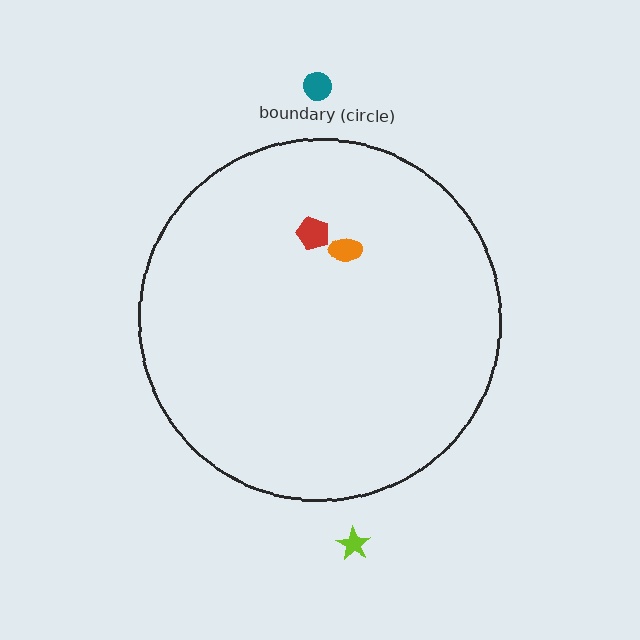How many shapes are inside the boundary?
2 inside, 2 outside.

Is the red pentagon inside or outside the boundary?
Inside.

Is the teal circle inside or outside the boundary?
Outside.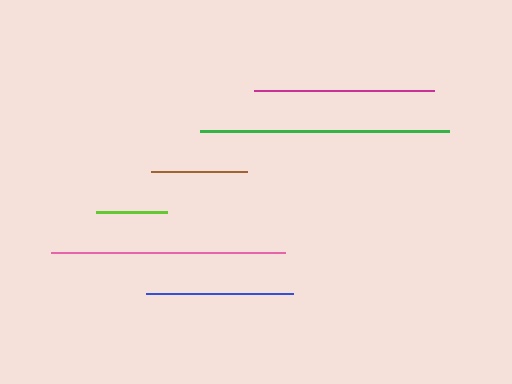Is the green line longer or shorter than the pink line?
The green line is longer than the pink line.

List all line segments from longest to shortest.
From longest to shortest: green, pink, magenta, blue, brown, lime.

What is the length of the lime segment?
The lime segment is approximately 71 pixels long.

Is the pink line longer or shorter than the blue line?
The pink line is longer than the blue line.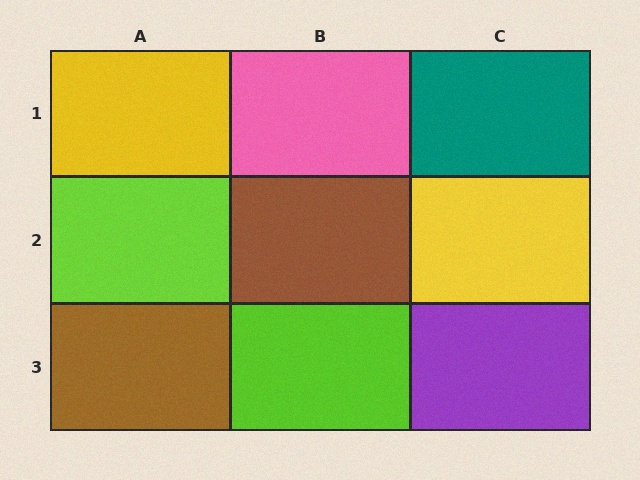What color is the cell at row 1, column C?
Teal.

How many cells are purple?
1 cell is purple.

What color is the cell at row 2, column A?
Lime.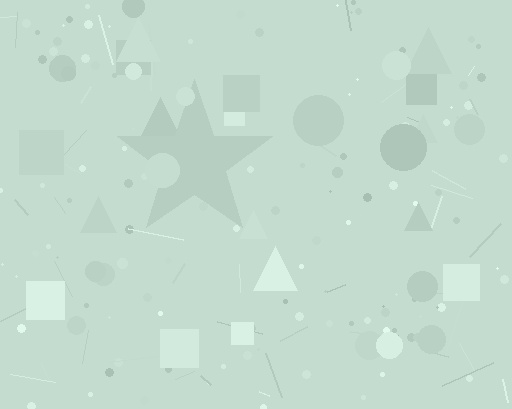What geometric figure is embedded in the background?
A star is embedded in the background.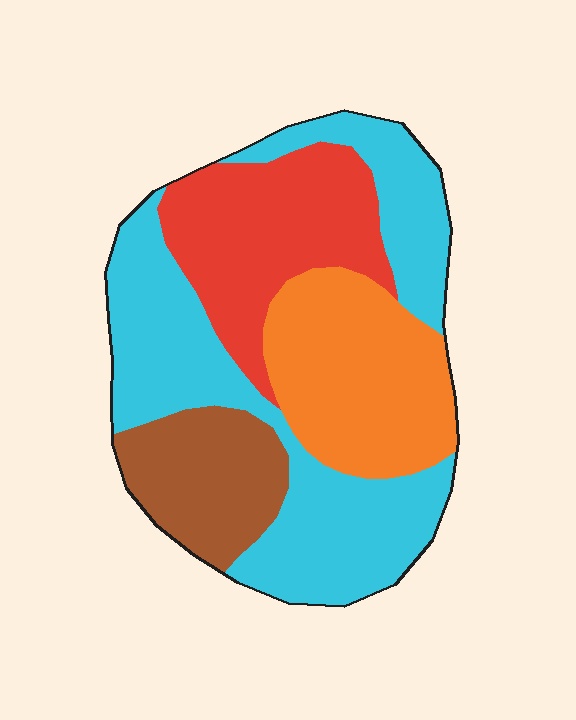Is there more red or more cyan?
Cyan.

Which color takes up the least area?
Brown, at roughly 15%.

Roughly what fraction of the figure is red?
Red takes up about one fifth (1/5) of the figure.